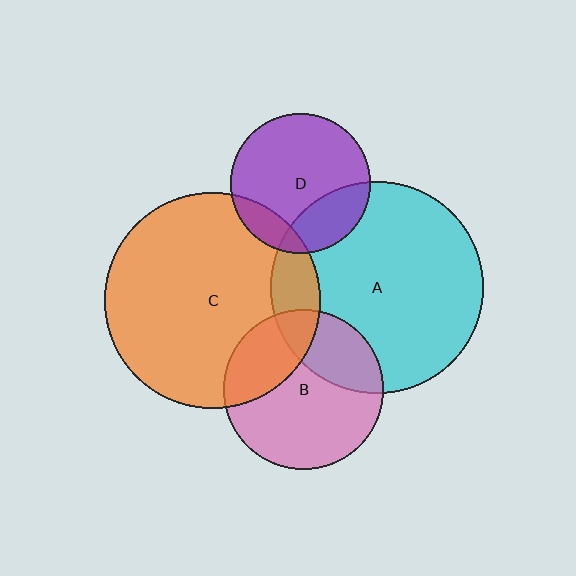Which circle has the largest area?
Circle C (orange).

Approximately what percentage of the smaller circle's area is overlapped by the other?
Approximately 30%.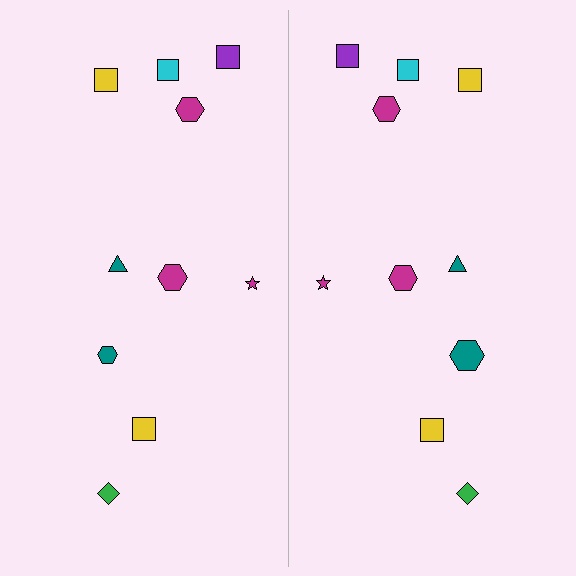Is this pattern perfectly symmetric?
No, the pattern is not perfectly symmetric. The teal hexagon on the right side has a different size than its mirror counterpart.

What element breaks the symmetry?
The teal hexagon on the right side has a different size than its mirror counterpart.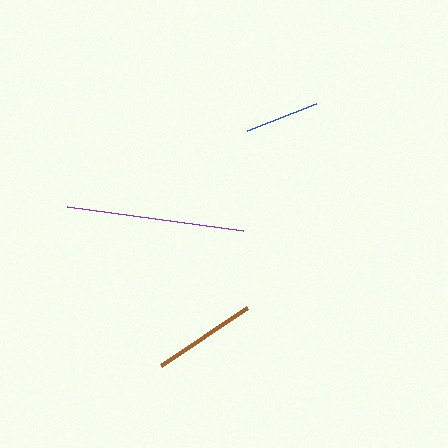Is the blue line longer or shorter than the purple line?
The purple line is longer than the blue line.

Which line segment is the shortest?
The blue line is the shortest at approximately 74 pixels.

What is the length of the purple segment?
The purple segment is approximately 177 pixels long.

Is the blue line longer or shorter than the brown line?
The brown line is longer than the blue line.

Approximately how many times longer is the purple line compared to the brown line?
The purple line is approximately 1.7 times the length of the brown line.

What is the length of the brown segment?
The brown segment is approximately 104 pixels long.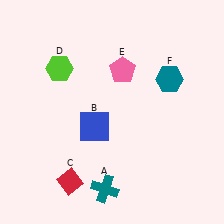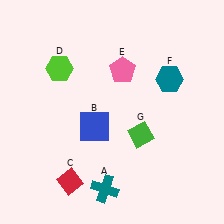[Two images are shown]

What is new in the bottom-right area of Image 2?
A green diamond (G) was added in the bottom-right area of Image 2.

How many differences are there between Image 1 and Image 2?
There is 1 difference between the two images.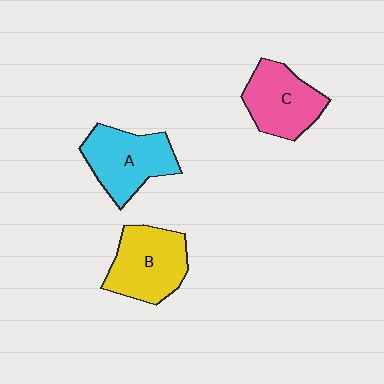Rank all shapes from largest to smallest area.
From largest to smallest: B (yellow), A (cyan), C (pink).